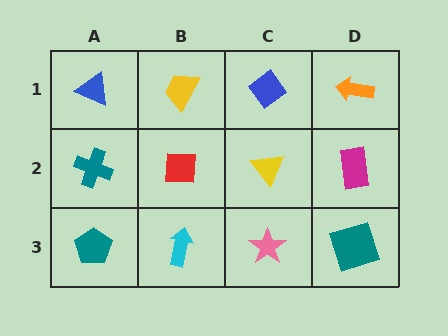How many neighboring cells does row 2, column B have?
4.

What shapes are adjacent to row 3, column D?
A magenta rectangle (row 2, column D), a pink star (row 3, column C).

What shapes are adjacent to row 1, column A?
A teal cross (row 2, column A), a yellow trapezoid (row 1, column B).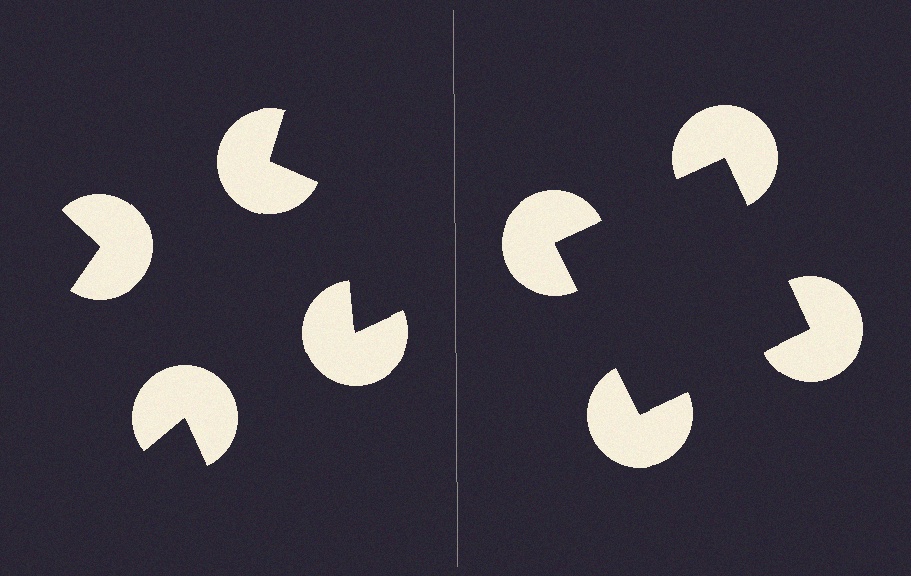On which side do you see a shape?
An illusory square appears on the right side. On the left side the wedge cuts are rotated, so no coherent shape forms.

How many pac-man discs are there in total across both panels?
8 — 4 on each side.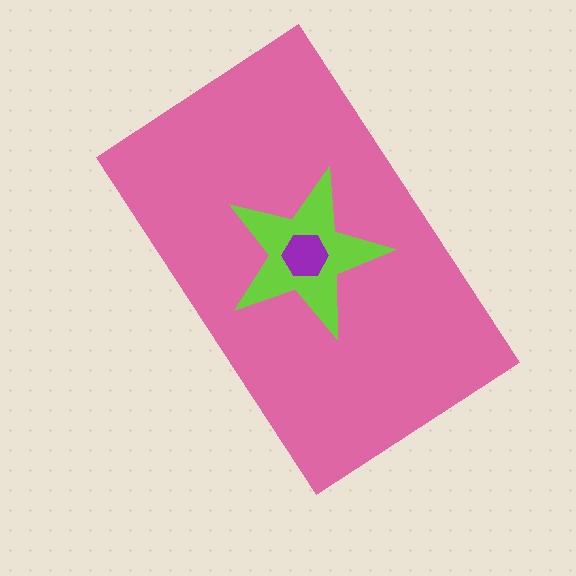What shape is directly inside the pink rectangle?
The lime star.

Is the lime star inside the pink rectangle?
Yes.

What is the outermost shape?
The pink rectangle.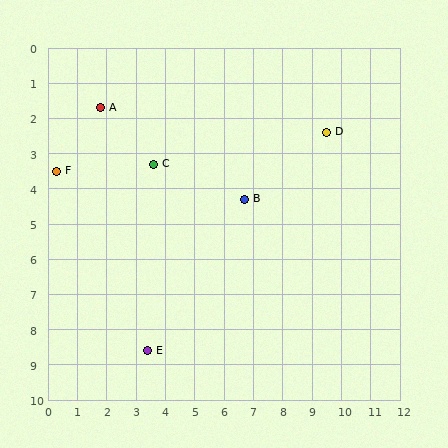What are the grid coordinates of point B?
Point B is at approximately (6.7, 4.3).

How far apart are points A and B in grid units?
Points A and B are about 5.5 grid units apart.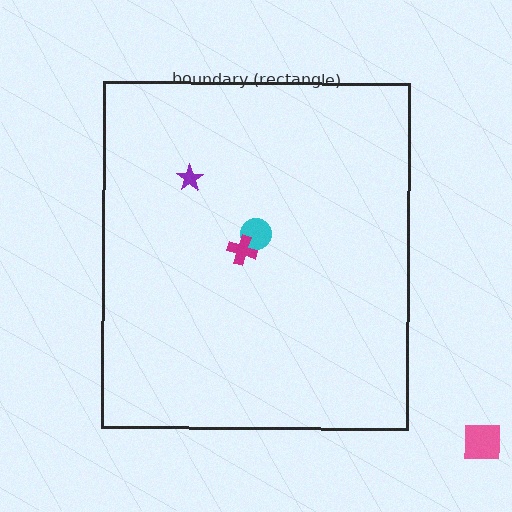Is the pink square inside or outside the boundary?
Outside.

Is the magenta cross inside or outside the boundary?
Inside.